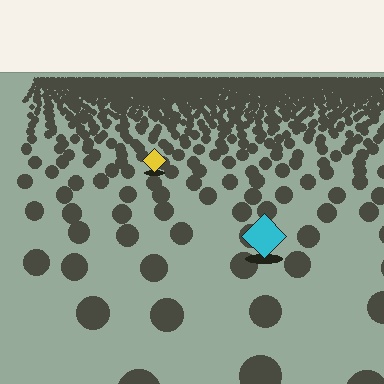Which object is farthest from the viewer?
The yellow diamond is farthest from the viewer. It appears smaller and the ground texture around it is denser.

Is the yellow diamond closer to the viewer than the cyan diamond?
No. The cyan diamond is closer — you can tell from the texture gradient: the ground texture is coarser near it.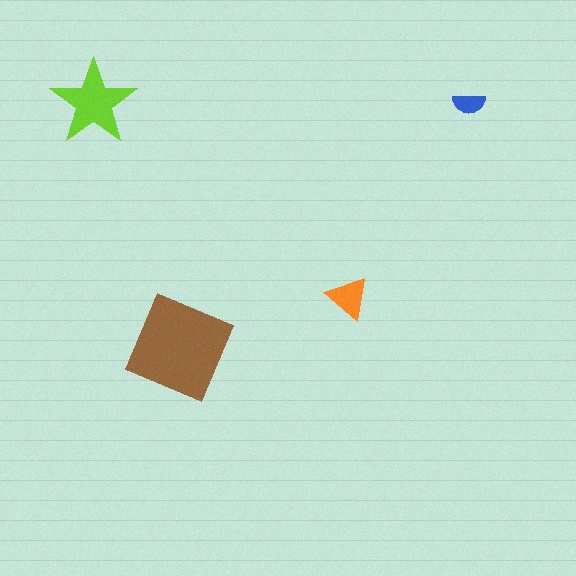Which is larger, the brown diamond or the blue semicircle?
The brown diamond.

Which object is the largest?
The brown diamond.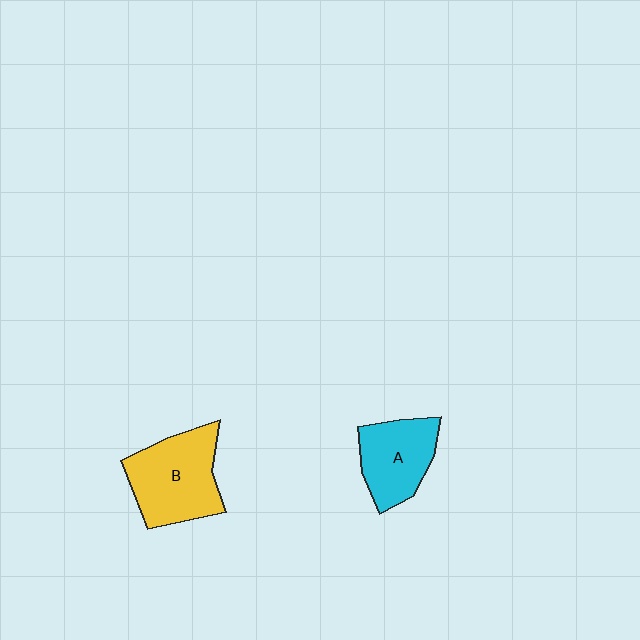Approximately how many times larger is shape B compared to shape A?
Approximately 1.3 times.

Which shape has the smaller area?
Shape A (cyan).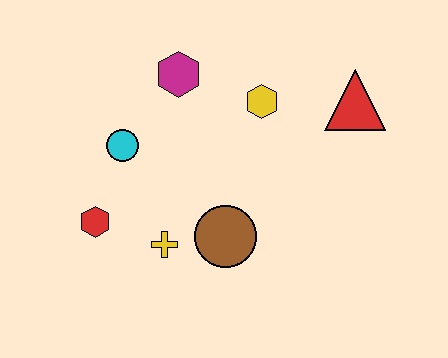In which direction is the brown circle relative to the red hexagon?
The brown circle is to the right of the red hexagon.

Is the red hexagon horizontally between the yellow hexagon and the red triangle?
No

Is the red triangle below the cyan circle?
No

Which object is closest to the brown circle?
The yellow cross is closest to the brown circle.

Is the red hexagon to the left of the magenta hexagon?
Yes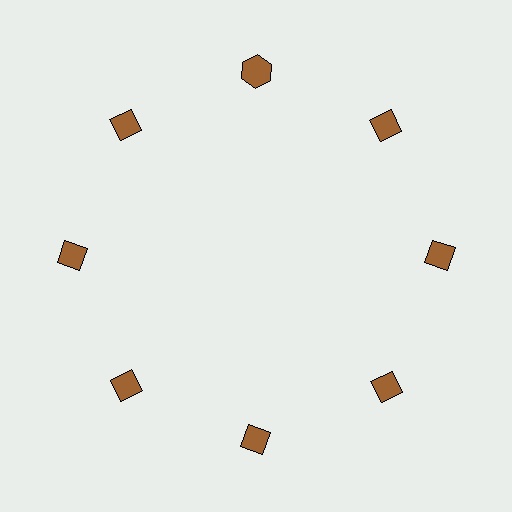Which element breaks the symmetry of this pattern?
The brown hexagon at roughly the 12 o'clock position breaks the symmetry. All other shapes are brown diamonds.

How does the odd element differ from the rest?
It has a different shape: hexagon instead of diamond.